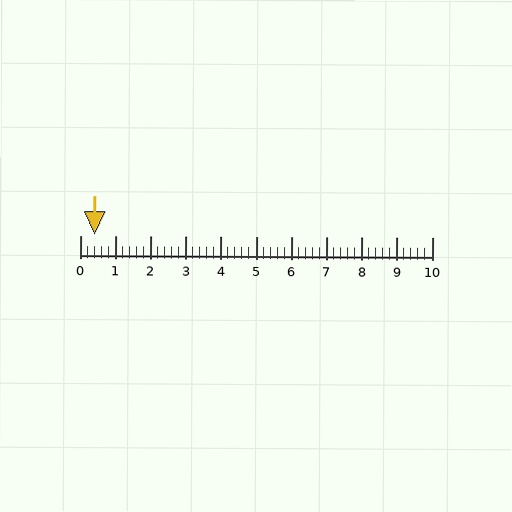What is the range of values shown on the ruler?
The ruler shows values from 0 to 10.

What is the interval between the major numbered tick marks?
The major tick marks are spaced 1 units apart.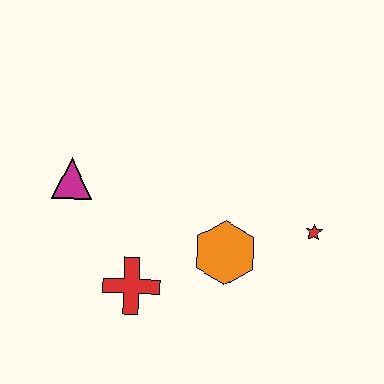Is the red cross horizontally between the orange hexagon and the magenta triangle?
Yes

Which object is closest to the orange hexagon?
The red star is closest to the orange hexagon.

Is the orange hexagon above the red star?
No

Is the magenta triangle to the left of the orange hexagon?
Yes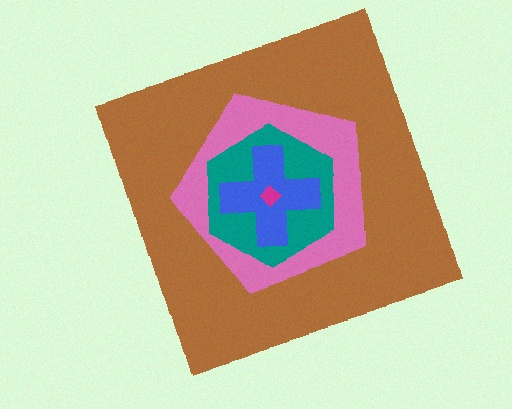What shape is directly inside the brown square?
The pink pentagon.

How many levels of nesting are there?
5.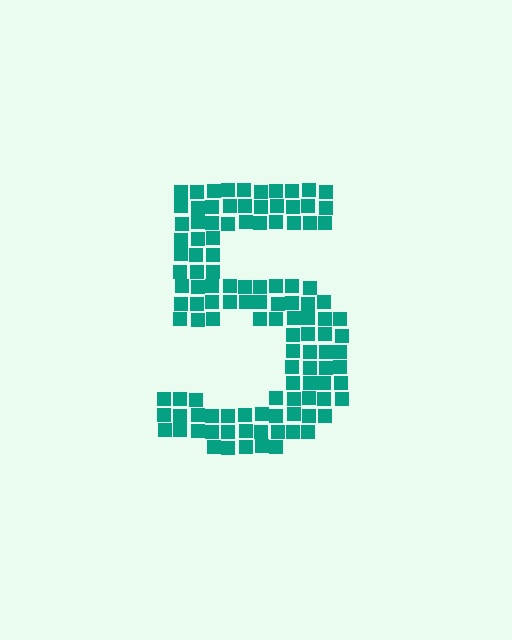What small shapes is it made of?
It is made of small squares.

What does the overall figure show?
The overall figure shows the digit 5.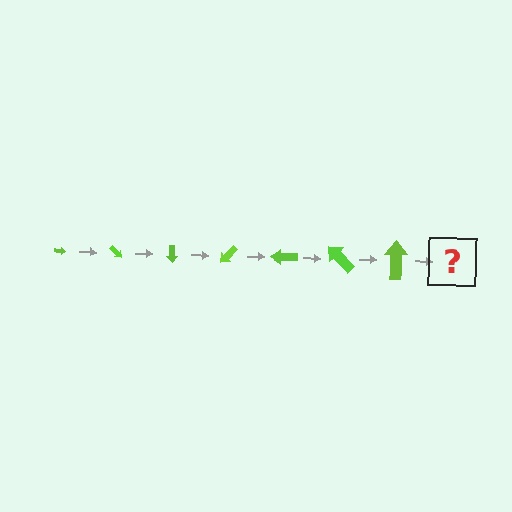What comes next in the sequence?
The next element should be an arrow, larger than the previous one and rotated 315 degrees from the start.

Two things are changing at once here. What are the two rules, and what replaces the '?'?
The two rules are that the arrow grows larger each step and it rotates 45 degrees each step. The '?' should be an arrow, larger than the previous one and rotated 315 degrees from the start.